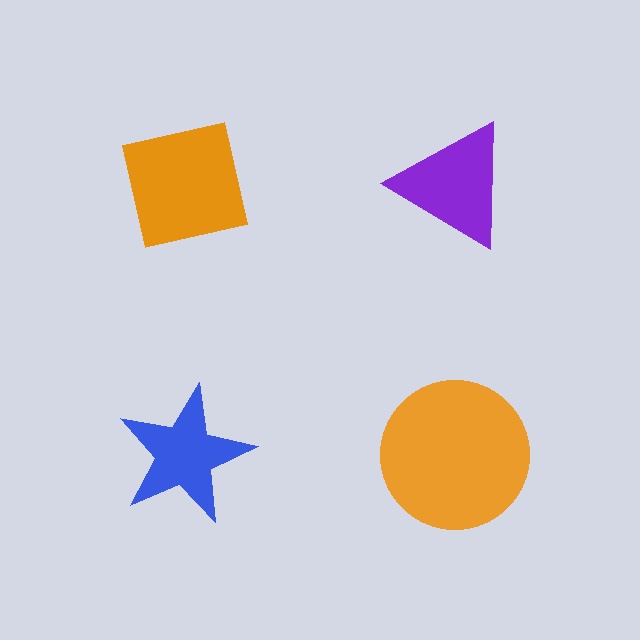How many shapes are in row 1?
2 shapes.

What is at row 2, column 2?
An orange circle.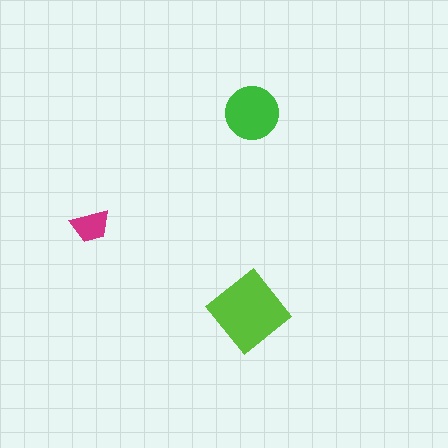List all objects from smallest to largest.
The magenta trapezoid, the green circle, the lime diamond.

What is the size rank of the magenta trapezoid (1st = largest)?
3rd.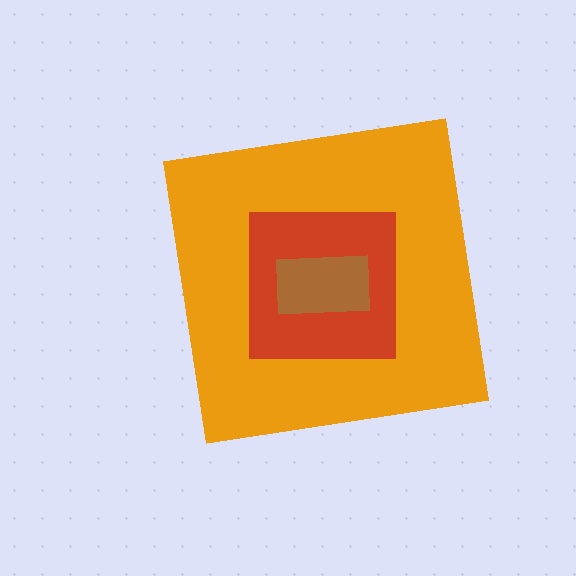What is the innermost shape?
The brown rectangle.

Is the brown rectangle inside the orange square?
Yes.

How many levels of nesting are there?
3.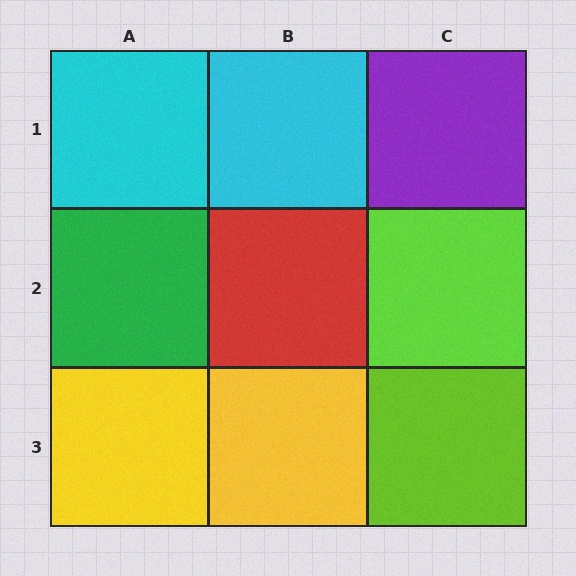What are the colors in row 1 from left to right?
Cyan, cyan, purple.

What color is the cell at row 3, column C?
Lime.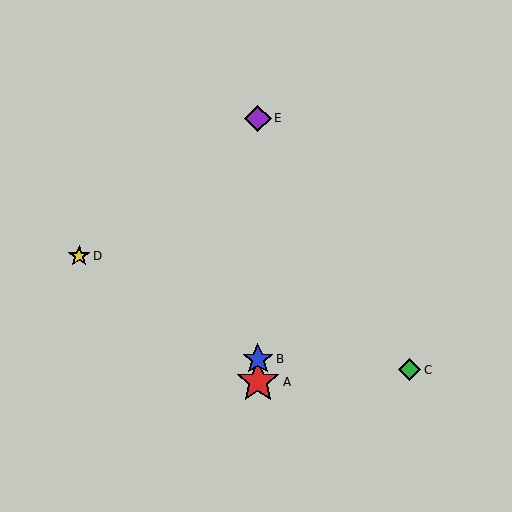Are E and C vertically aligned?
No, E is at x≈258 and C is at x≈410.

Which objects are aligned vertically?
Objects A, B, E are aligned vertically.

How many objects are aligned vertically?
3 objects (A, B, E) are aligned vertically.